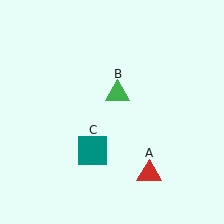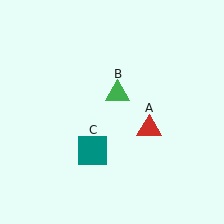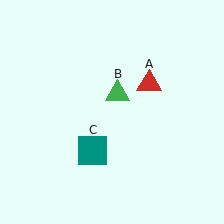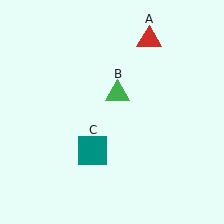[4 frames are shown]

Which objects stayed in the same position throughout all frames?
Green triangle (object B) and teal square (object C) remained stationary.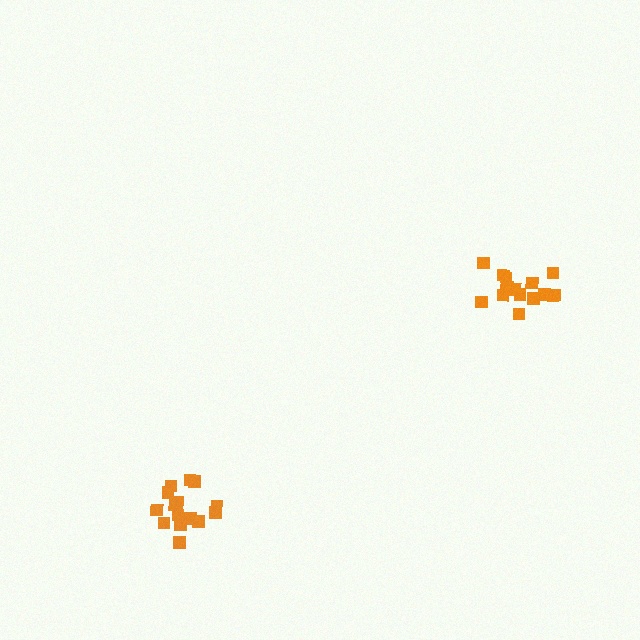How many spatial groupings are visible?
There are 2 spatial groupings.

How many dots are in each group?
Group 1: 16 dots, Group 2: 15 dots (31 total).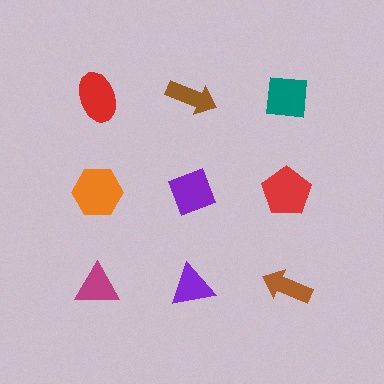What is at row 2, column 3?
A red pentagon.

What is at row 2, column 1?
An orange hexagon.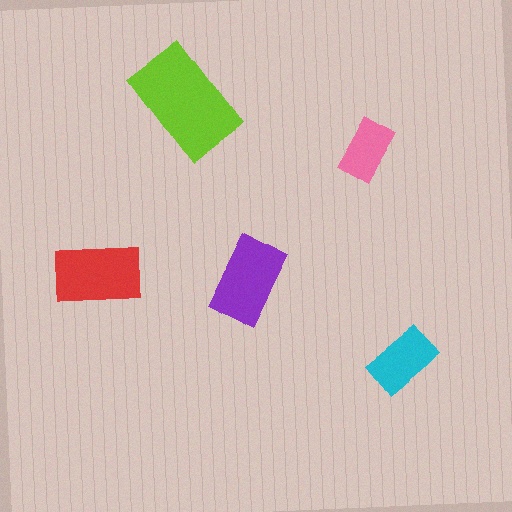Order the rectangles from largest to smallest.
the lime one, the red one, the purple one, the cyan one, the pink one.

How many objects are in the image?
There are 5 objects in the image.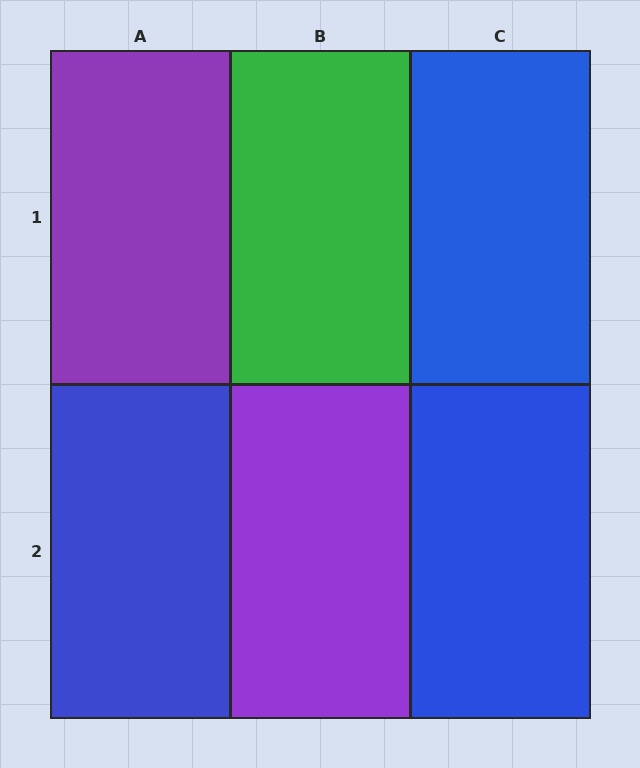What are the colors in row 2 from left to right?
Blue, purple, blue.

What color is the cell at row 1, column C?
Blue.